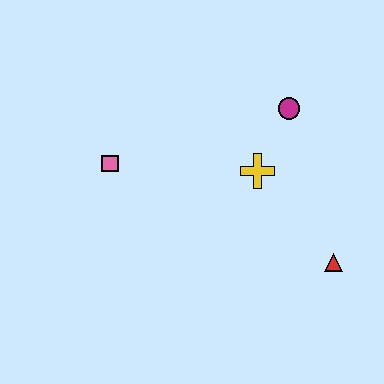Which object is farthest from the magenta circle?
The pink square is farthest from the magenta circle.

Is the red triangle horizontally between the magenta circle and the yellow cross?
No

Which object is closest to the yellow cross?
The magenta circle is closest to the yellow cross.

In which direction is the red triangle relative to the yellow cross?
The red triangle is below the yellow cross.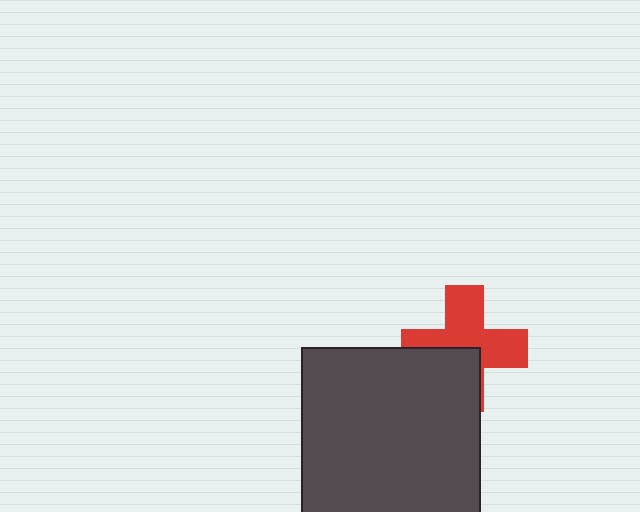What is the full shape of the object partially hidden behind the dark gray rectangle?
The partially hidden object is a red cross.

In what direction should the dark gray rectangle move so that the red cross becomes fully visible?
The dark gray rectangle should move toward the lower-left. That is the shortest direction to clear the overlap and leave the red cross fully visible.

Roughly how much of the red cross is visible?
About half of it is visible (roughly 61%).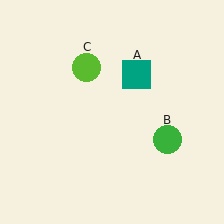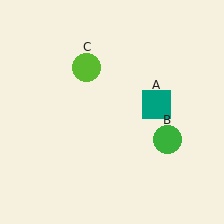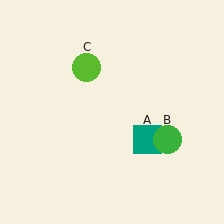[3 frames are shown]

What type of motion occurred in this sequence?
The teal square (object A) rotated clockwise around the center of the scene.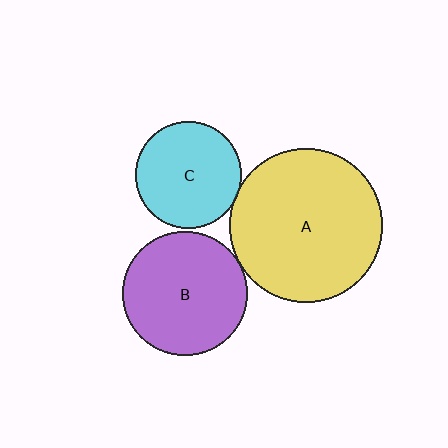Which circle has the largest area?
Circle A (yellow).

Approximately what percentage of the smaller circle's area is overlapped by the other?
Approximately 5%.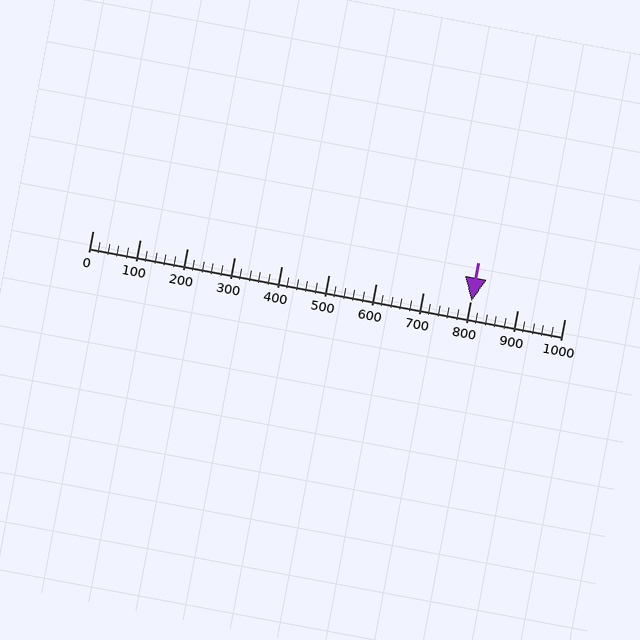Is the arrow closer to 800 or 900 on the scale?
The arrow is closer to 800.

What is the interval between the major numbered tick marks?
The major tick marks are spaced 100 units apart.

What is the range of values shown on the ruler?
The ruler shows values from 0 to 1000.